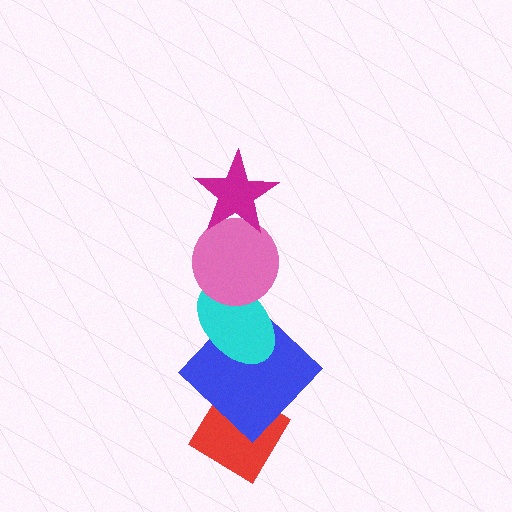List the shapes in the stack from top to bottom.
From top to bottom: the magenta star, the pink circle, the cyan ellipse, the blue diamond, the red diamond.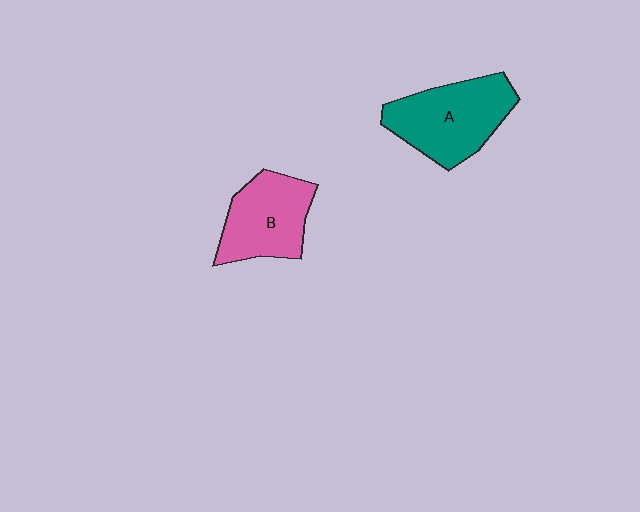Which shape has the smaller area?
Shape B (pink).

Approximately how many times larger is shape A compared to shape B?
Approximately 1.2 times.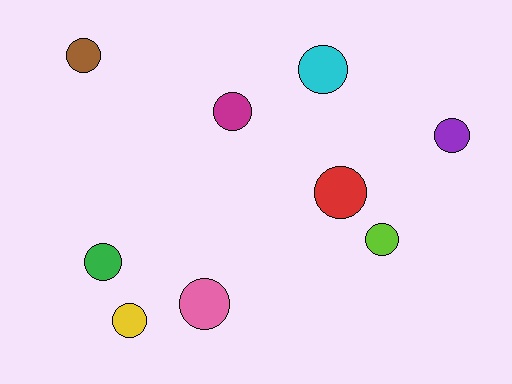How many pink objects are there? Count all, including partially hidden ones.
There is 1 pink object.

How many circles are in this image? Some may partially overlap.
There are 9 circles.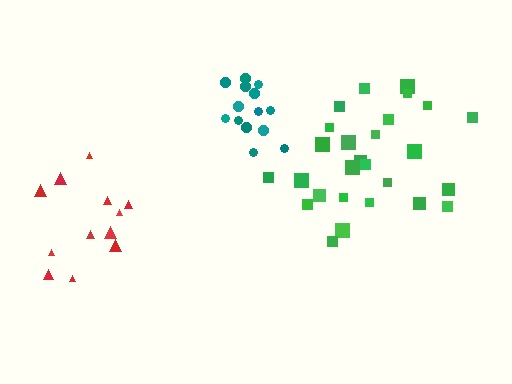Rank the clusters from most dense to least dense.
teal, green, red.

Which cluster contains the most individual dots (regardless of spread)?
Green (27).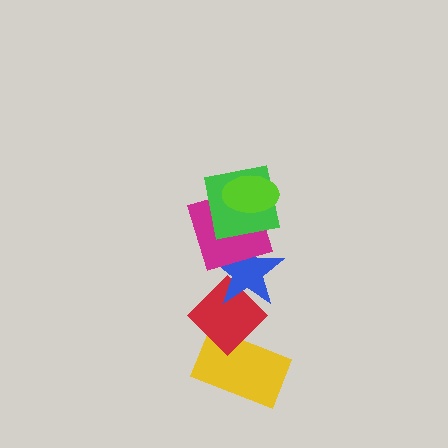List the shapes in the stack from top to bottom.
From top to bottom: the lime ellipse, the green square, the magenta square, the blue star, the red diamond, the yellow rectangle.